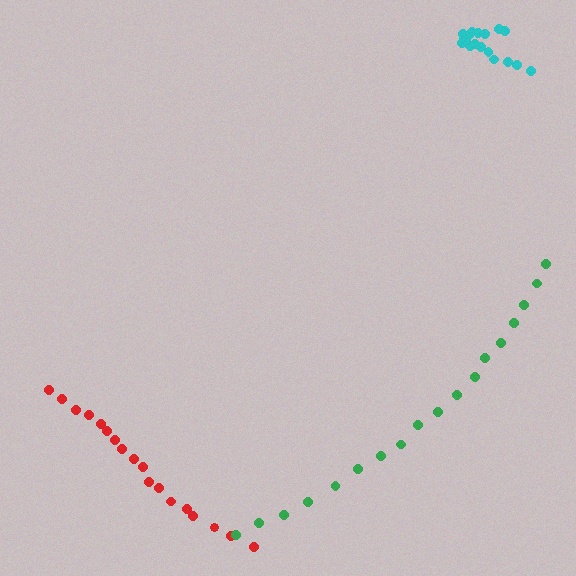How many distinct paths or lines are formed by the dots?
There are 3 distinct paths.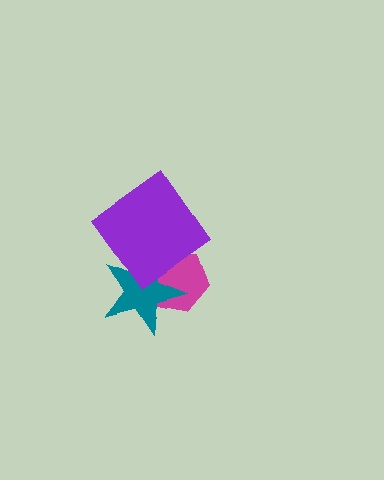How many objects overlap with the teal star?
2 objects overlap with the teal star.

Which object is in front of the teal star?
The purple diamond is in front of the teal star.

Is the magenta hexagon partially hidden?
Yes, it is partially covered by another shape.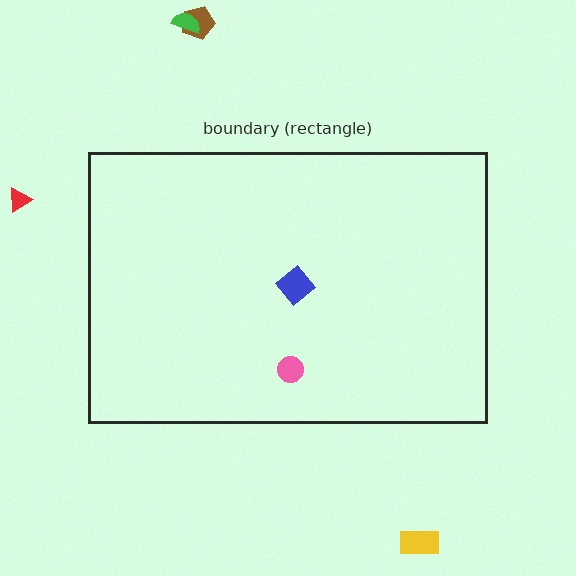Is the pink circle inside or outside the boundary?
Inside.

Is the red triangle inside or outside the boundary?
Outside.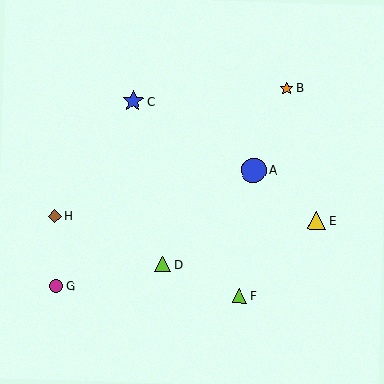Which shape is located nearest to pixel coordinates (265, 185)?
The blue circle (labeled A) at (253, 170) is nearest to that location.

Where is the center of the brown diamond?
The center of the brown diamond is at (55, 216).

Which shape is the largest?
The blue circle (labeled A) is the largest.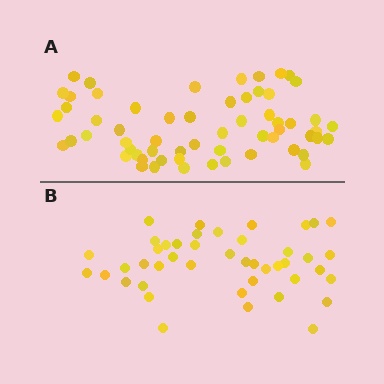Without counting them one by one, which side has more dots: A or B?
Region A (the top region) has more dots.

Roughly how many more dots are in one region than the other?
Region A has approximately 15 more dots than region B.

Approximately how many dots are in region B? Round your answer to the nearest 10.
About 40 dots. (The exact count is 44, which rounds to 40.)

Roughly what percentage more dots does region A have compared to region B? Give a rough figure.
About 35% more.